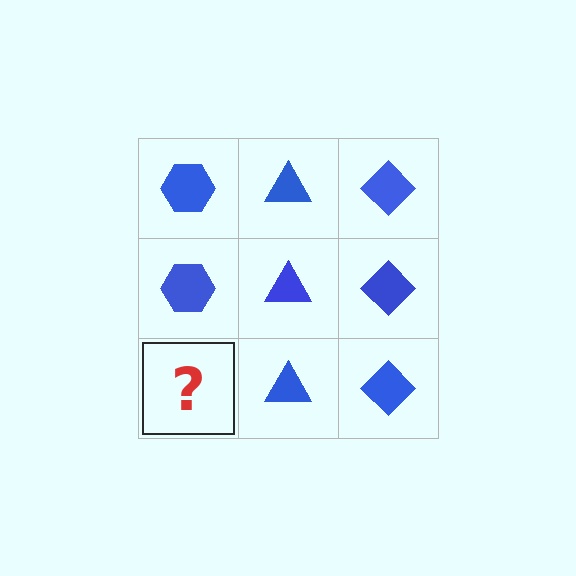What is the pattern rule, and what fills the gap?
The rule is that each column has a consistent shape. The gap should be filled with a blue hexagon.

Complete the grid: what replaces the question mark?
The question mark should be replaced with a blue hexagon.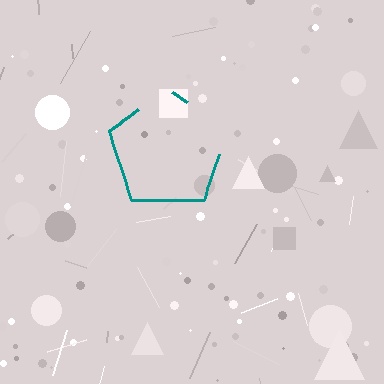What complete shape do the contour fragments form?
The contour fragments form a pentagon.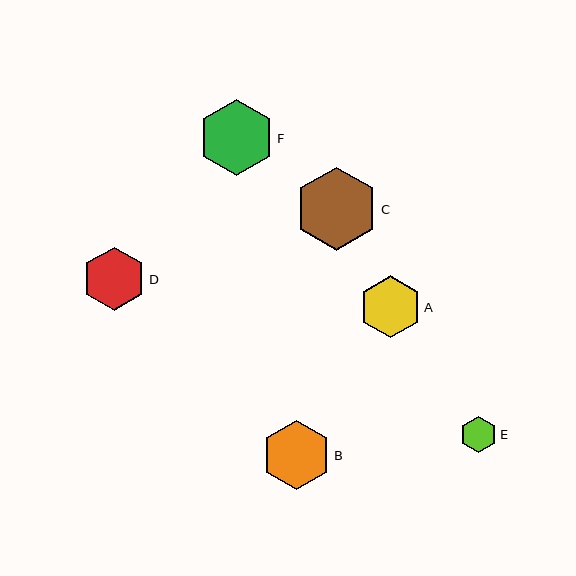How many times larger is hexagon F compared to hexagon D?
Hexagon F is approximately 1.2 times the size of hexagon D.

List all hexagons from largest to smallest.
From largest to smallest: C, F, B, D, A, E.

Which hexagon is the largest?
Hexagon C is the largest with a size of approximately 83 pixels.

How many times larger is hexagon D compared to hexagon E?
Hexagon D is approximately 1.7 times the size of hexagon E.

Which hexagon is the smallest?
Hexagon E is the smallest with a size of approximately 37 pixels.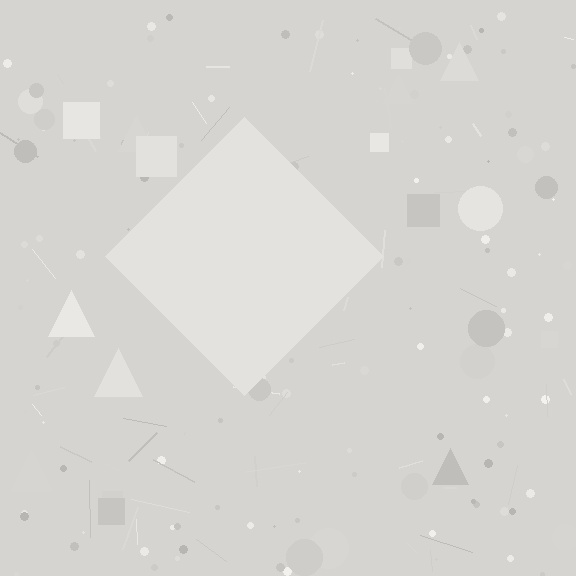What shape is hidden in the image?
A diamond is hidden in the image.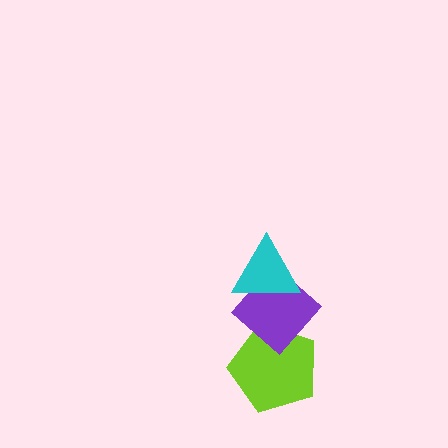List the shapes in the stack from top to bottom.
From top to bottom: the cyan triangle, the purple diamond, the lime pentagon.